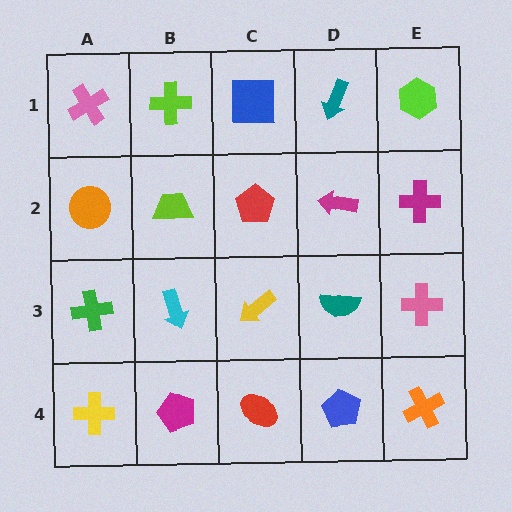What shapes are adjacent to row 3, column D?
A magenta arrow (row 2, column D), a blue pentagon (row 4, column D), a yellow arrow (row 3, column C), a pink cross (row 3, column E).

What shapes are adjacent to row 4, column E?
A pink cross (row 3, column E), a blue pentagon (row 4, column D).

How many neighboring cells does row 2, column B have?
4.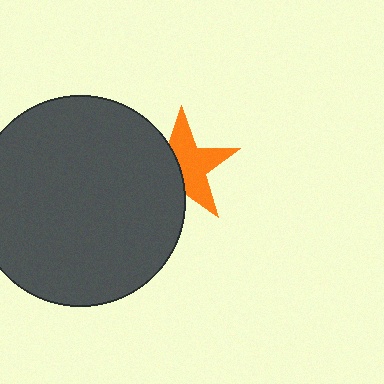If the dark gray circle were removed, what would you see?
You would see the complete orange star.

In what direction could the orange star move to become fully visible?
The orange star could move right. That would shift it out from behind the dark gray circle entirely.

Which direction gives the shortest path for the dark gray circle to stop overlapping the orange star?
Moving left gives the shortest separation.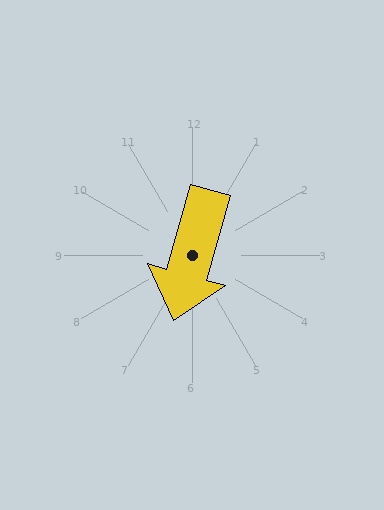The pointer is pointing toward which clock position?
Roughly 7 o'clock.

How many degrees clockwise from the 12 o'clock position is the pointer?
Approximately 196 degrees.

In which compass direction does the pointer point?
South.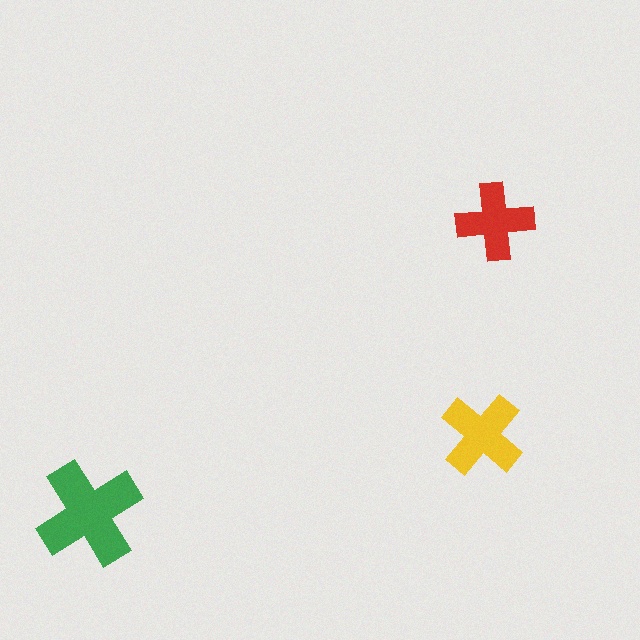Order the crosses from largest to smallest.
the green one, the yellow one, the red one.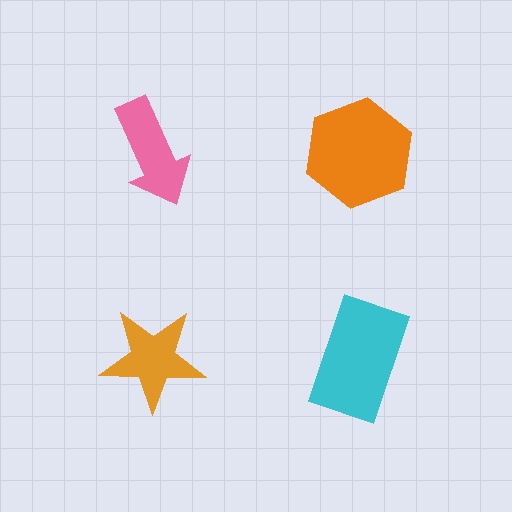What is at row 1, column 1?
A pink arrow.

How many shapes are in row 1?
2 shapes.